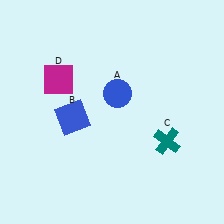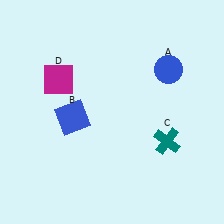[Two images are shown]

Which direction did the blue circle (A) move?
The blue circle (A) moved right.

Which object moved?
The blue circle (A) moved right.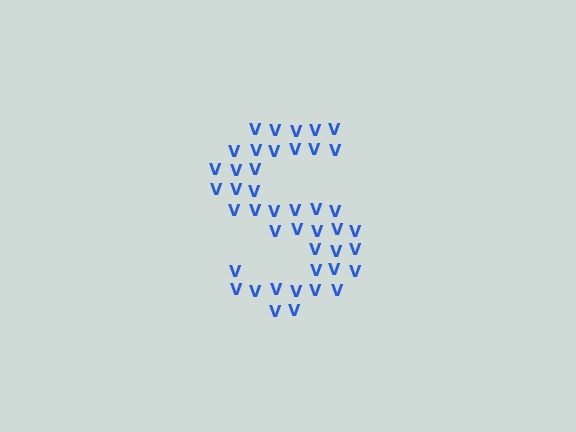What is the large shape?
The large shape is the letter S.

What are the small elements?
The small elements are letter V's.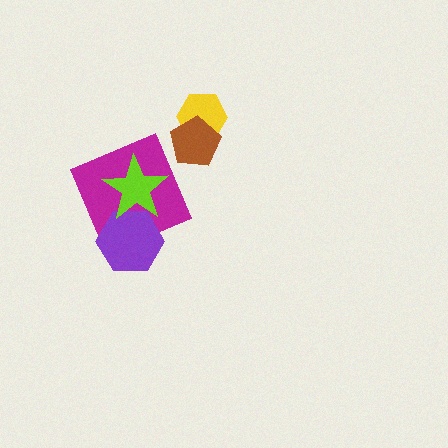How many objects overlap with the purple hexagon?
2 objects overlap with the purple hexagon.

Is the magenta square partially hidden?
Yes, it is partially covered by another shape.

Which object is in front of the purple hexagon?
The lime star is in front of the purple hexagon.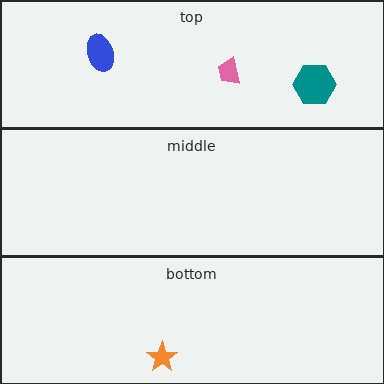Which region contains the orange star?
The bottom region.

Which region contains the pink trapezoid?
The top region.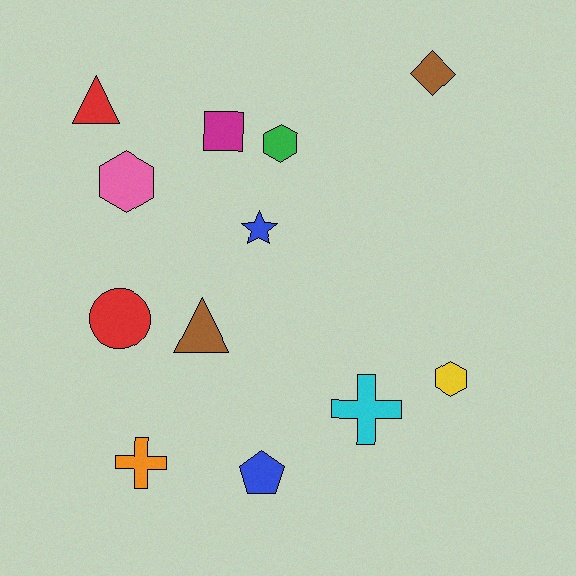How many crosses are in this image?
There are 2 crosses.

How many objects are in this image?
There are 12 objects.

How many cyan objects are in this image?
There is 1 cyan object.